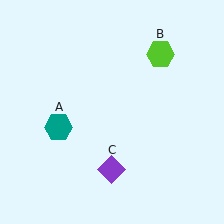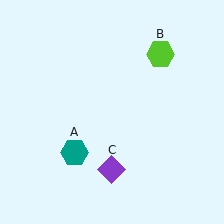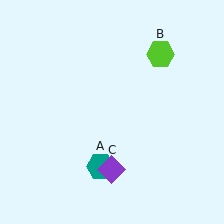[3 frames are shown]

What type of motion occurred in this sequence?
The teal hexagon (object A) rotated counterclockwise around the center of the scene.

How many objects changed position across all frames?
1 object changed position: teal hexagon (object A).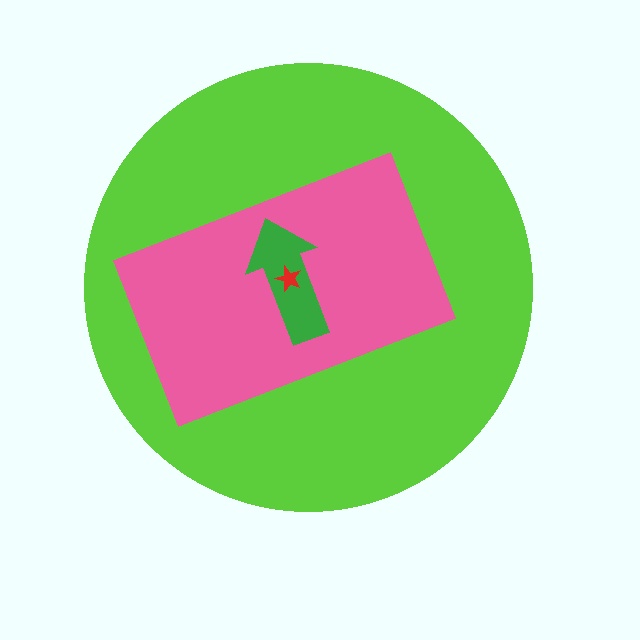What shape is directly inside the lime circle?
The pink rectangle.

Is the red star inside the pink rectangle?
Yes.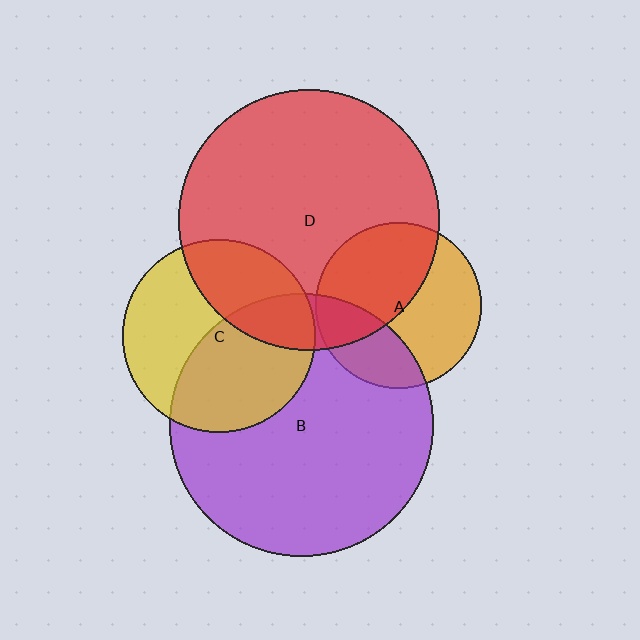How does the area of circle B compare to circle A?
Approximately 2.5 times.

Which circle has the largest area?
Circle B (purple).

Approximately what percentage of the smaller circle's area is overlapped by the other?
Approximately 10%.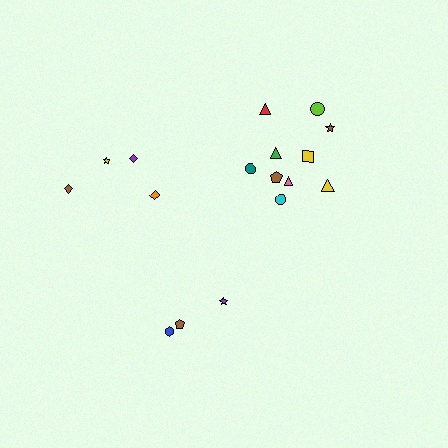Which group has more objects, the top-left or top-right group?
The top-right group.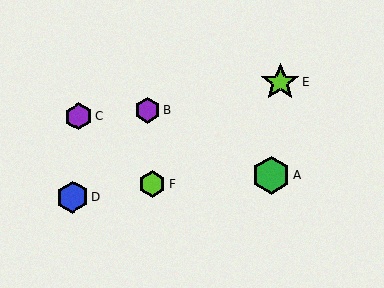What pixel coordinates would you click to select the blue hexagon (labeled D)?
Click at (73, 197) to select the blue hexagon D.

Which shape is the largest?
The green hexagon (labeled A) is the largest.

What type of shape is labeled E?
Shape E is a lime star.